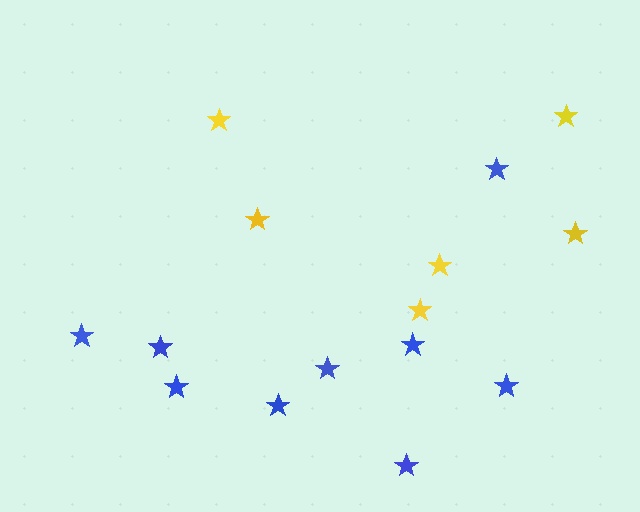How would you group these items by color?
There are 2 groups: one group of yellow stars (6) and one group of blue stars (9).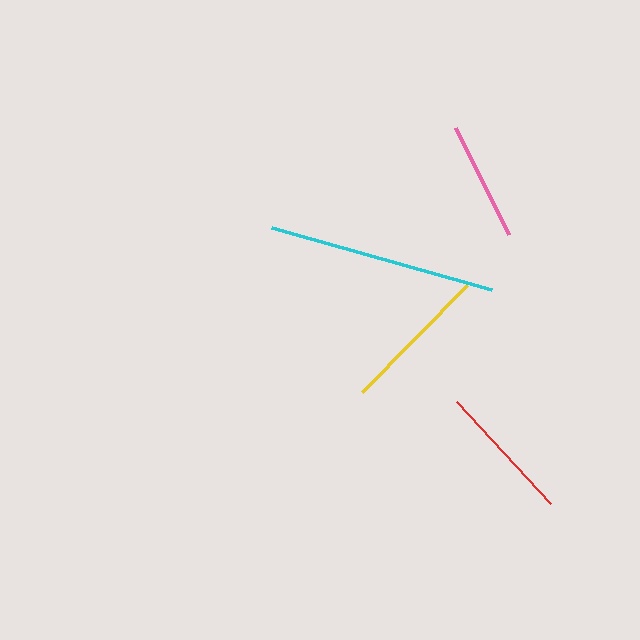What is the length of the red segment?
The red segment is approximately 139 pixels long.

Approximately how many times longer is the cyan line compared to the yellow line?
The cyan line is approximately 1.5 times the length of the yellow line.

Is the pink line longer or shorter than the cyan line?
The cyan line is longer than the pink line.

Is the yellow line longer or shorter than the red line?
The yellow line is longer than the red line.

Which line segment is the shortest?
The pink line is the shortest at approximately 120 pixels.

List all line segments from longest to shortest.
From longest to shortest: cyan, yellow, red, pink.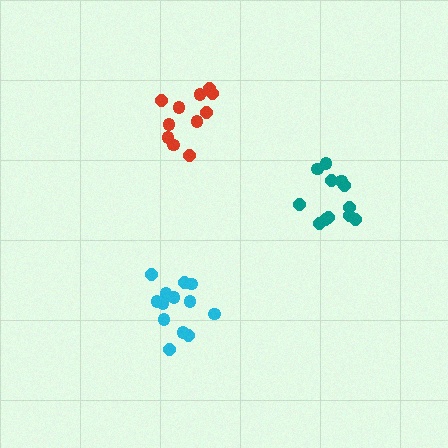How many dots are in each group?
Group 1: 11 dots, Group 2: 14 dots, Group 3: 12 dots (37 total).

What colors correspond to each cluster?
The clusters are colored: red, cyan, teal.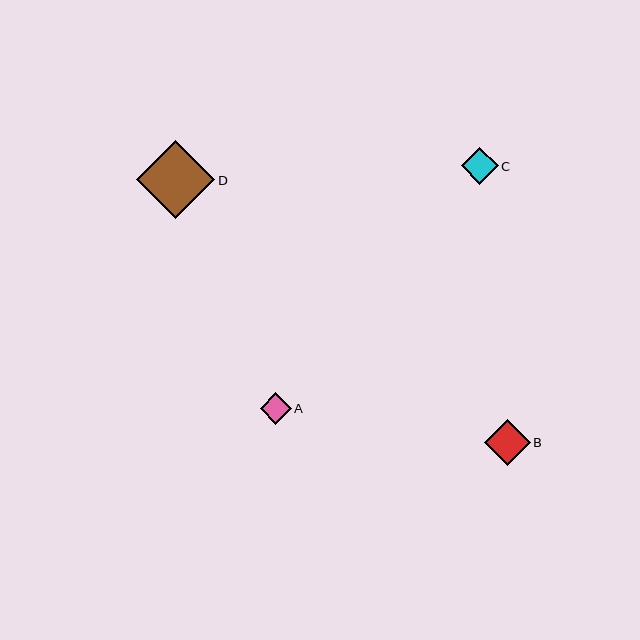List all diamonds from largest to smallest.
From largest to smallest: D, B, C, A.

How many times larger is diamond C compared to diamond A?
Diamond C is approximately 1.2 times the size of diamond A.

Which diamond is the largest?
Diamond D is the largest with a size of approximately 78 pixels.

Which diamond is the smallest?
Diamond A is the smallest with a size of approximately 31 pixels.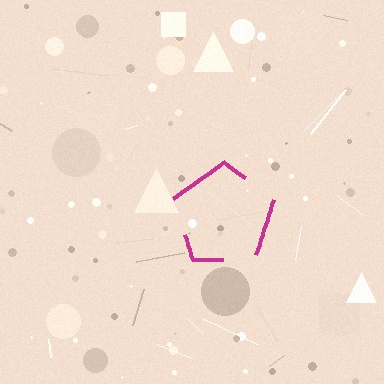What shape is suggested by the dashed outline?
The dashed outline suggests a pentagon.